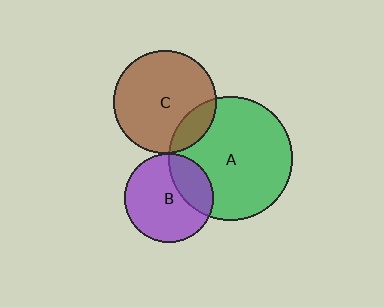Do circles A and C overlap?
Yes.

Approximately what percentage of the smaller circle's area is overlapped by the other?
Approximately 15%.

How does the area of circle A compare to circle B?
Approximately 1.9 times.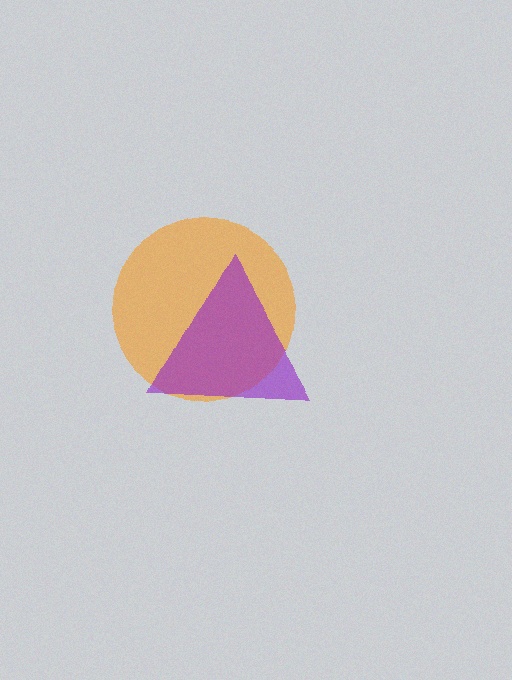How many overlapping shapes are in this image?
There are 2 overlapping shapes in the image.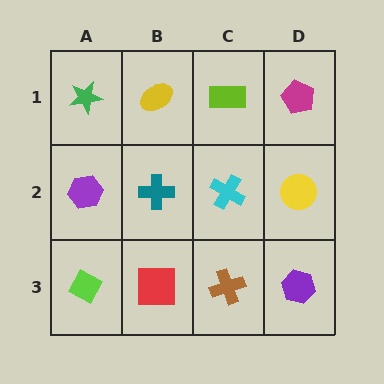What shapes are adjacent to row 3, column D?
A yellow circle (row 2, column D), a brown cross (row 3, column C).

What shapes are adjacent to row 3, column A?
A purple hexagon (row 2, column A), a red square (row 3, column B).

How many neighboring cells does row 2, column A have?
3.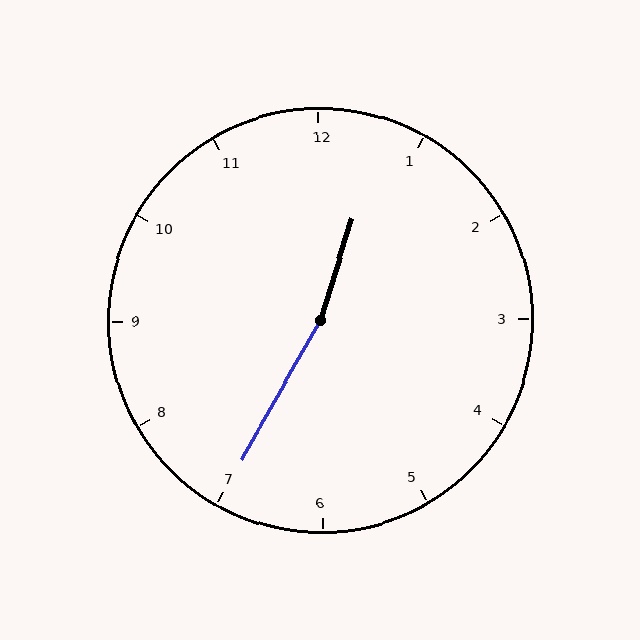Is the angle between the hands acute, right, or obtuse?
It is obtuse.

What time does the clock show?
12:35.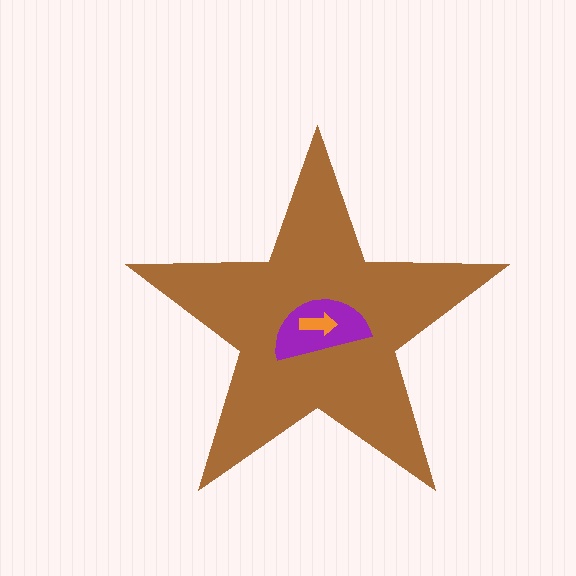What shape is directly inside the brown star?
The purple semicircle.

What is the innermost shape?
The orange arrow.